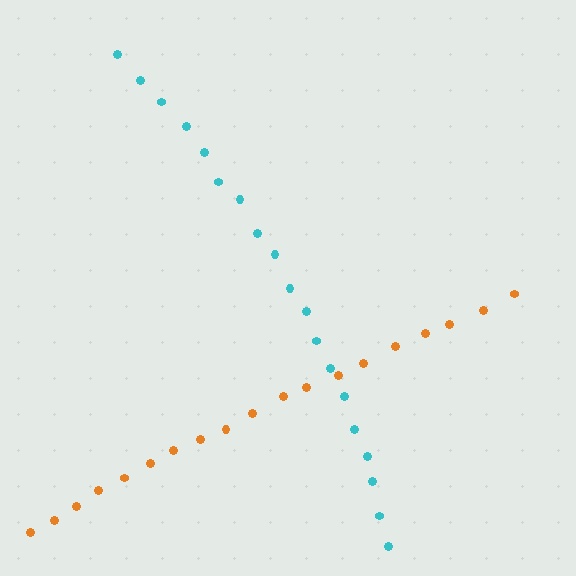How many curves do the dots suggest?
There are 2 distinct paths.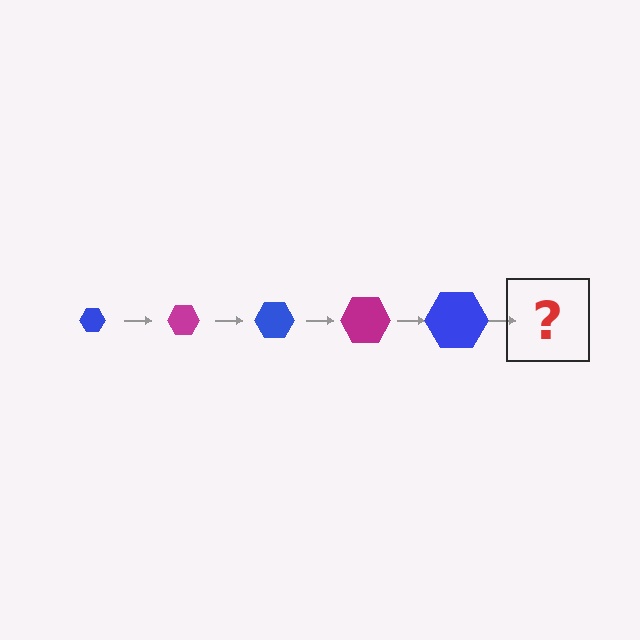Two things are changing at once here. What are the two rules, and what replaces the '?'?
The two rules are that the hexagon grows larger each step and the color cycles through blue and magenta. The '?' should be a magenta hexagon, larger than the previous one.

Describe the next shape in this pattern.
It should be a magenta hexagon, larger than the previous one.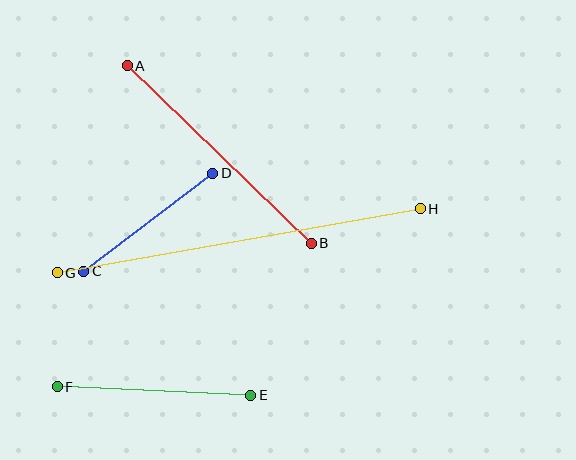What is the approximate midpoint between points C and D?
The midpoint is at approximately (148, 222) pixels.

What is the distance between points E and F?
The distance is approximately 194 pixels.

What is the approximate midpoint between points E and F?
The midpoint is at approximately (154, 391) pixels.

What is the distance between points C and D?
The distance is approximately 162 pixels.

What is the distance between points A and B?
The distance is approximately 256 pixels.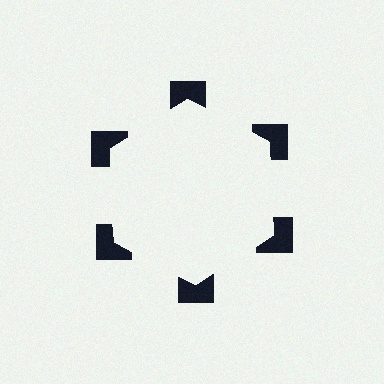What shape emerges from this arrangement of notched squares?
An illusory hexagon — its edges are inferred from the aligned wedge cuts in the notched squares, not physically drawn.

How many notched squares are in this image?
There are 6 — one at each vertex of the illusory hexagon.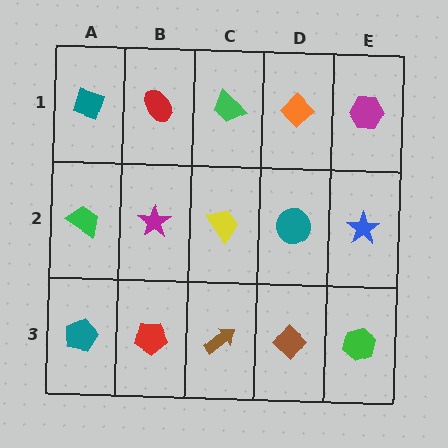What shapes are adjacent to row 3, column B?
A magenta star (row 2, column B), a teal pentagon (row 3, column A), a brown arrow (row 3, column C).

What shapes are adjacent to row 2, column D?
An orange diamond (row 1, column D), a brown diamond (row 3, column D), a yellow trapezoid (row 2, column C), a blue star (row 2, column E).